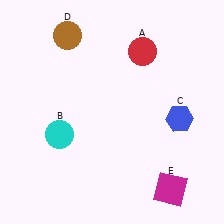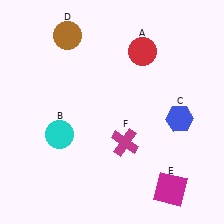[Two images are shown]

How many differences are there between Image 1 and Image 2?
There is 1 difference between the two images.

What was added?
A magenta cross (F) was added in Image 2.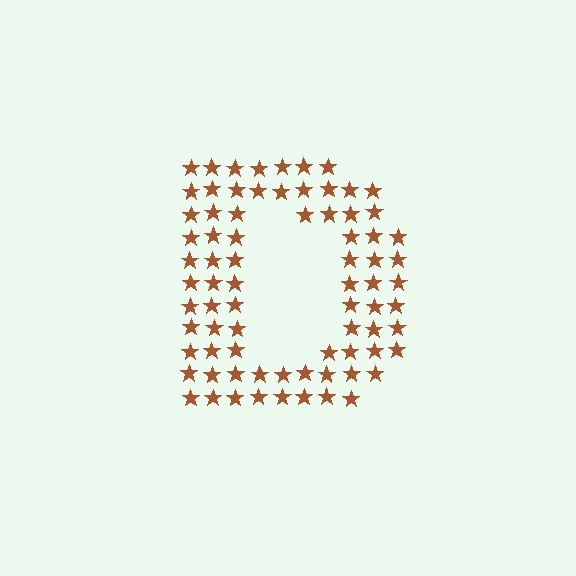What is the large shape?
The large shape is the letter D.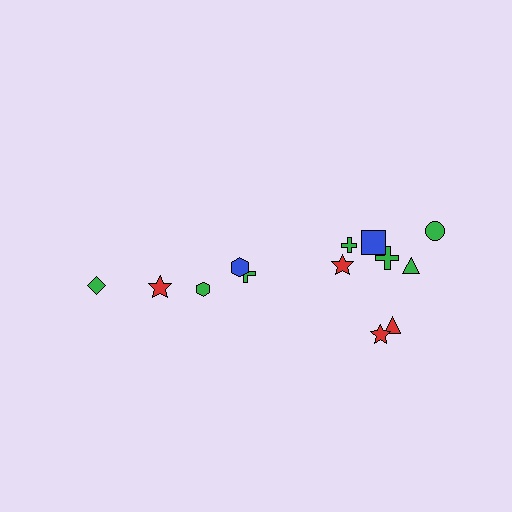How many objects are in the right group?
There are 8 objects.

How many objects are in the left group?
There are 5 objects.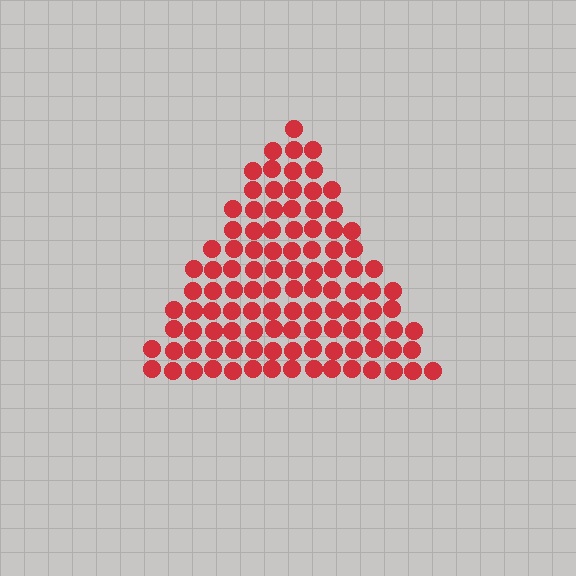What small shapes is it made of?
It is made of small circles.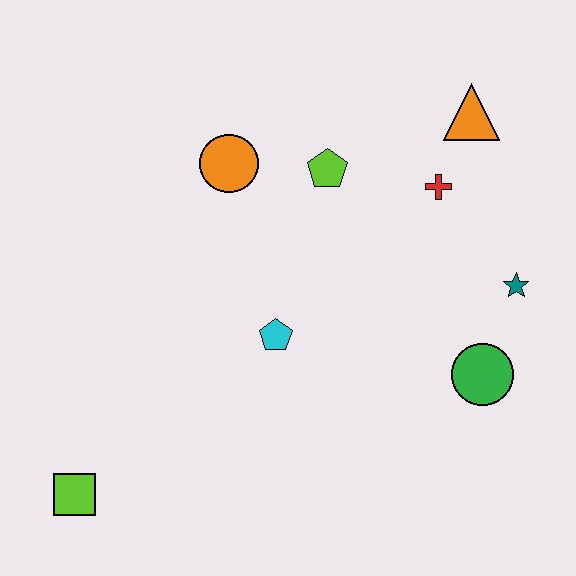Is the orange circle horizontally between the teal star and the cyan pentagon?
No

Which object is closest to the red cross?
The orange triangle is closest to the red cross.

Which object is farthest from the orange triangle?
The lime square is farthest from the orange triangle.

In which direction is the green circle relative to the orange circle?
The green circle is to the right of the orange circle.